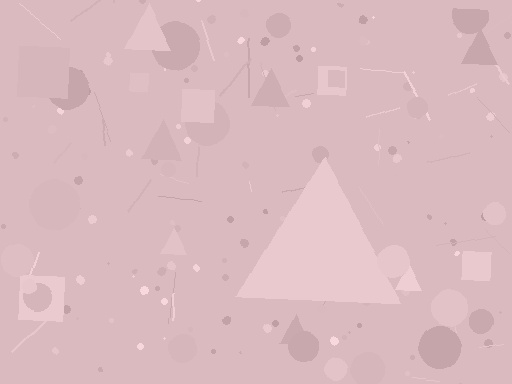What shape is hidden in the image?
A triangle is hidden in the image.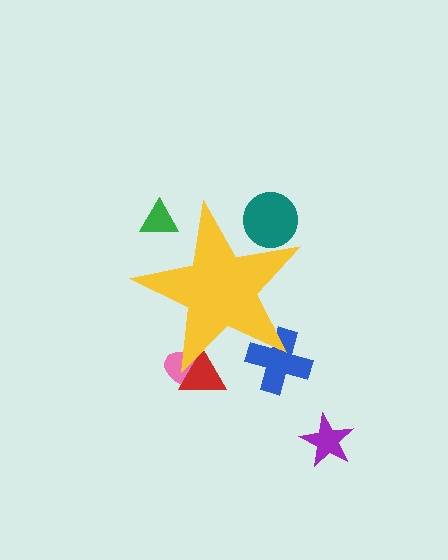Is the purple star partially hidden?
No, the purple star is fully visible.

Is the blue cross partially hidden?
Yes, the blue cross is partially hidden behind the yellow star.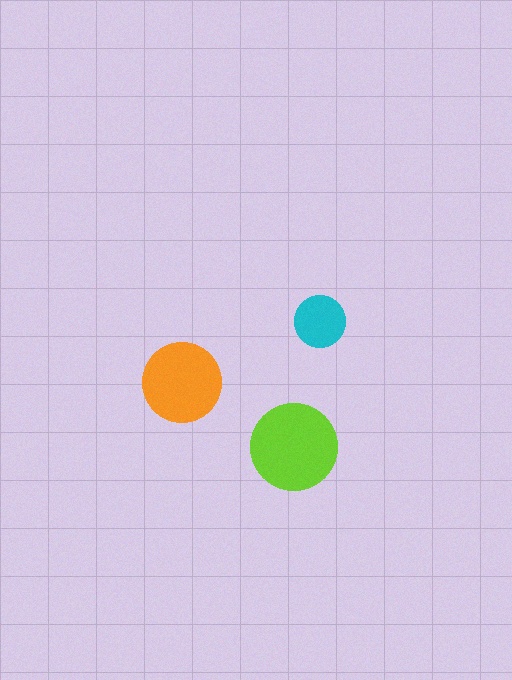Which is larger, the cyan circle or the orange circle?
The orange one.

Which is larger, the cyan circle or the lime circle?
The lime one.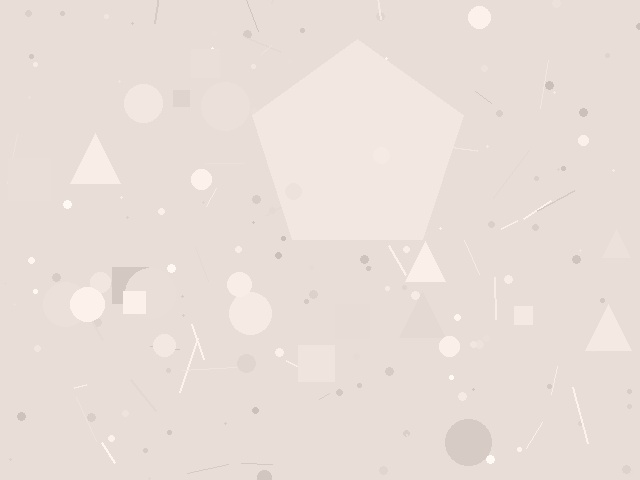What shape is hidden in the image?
A pentagon is hidden in the image.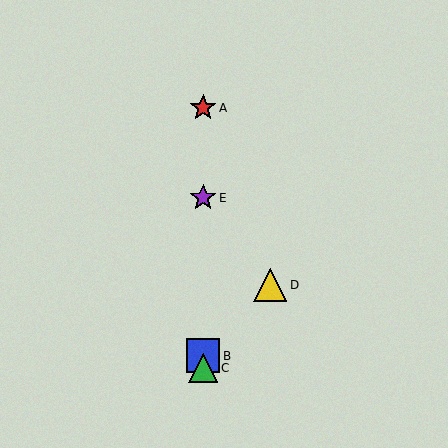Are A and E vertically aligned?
Yes, both are at x≈203.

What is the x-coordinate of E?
Object E is at x≈203.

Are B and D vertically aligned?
No, B is at x≈203 and D is at x≈270.